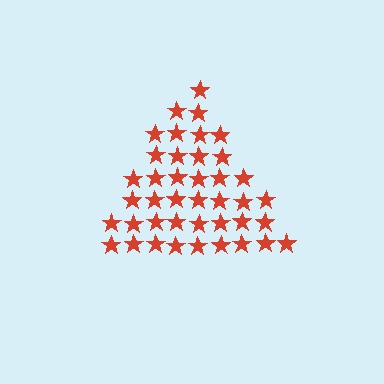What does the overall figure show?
The overall figure shows a triangle.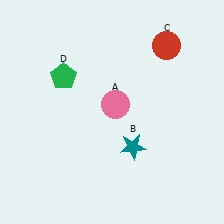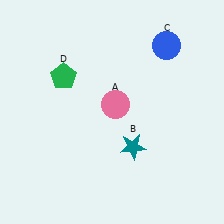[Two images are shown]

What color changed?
The circle (C) changed from red in Image 1 to blue in Image 2.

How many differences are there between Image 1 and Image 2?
There is 1 difference between the two images.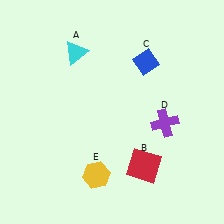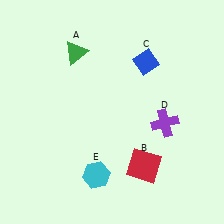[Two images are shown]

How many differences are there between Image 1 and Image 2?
There are 2 differences between the two images.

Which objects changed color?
A changed from cyan to green. E changed from yellow to cyan.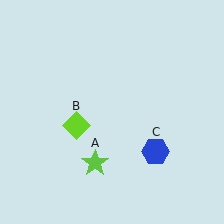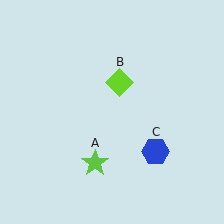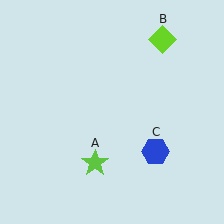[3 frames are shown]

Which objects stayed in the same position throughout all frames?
Lime star (object A) and blue hexagon (object C) remained stationary.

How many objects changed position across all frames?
1 object changed position: lime diamond (object B).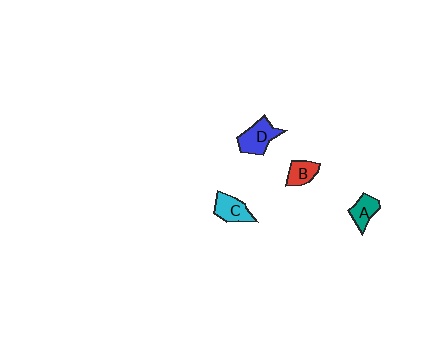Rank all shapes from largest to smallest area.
From largest to smallest: D (blue), C (cyan), A (teal), B (red).